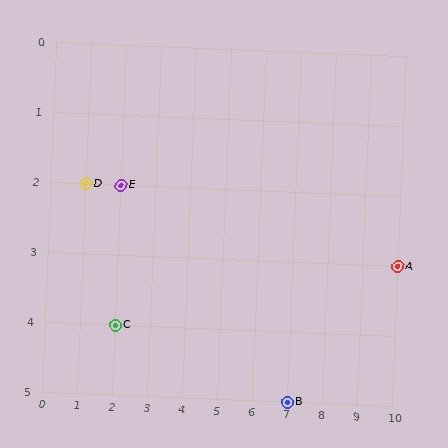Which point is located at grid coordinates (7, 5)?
Point B is at (7, 5).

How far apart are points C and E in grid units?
Points C and E are 2 rows apart.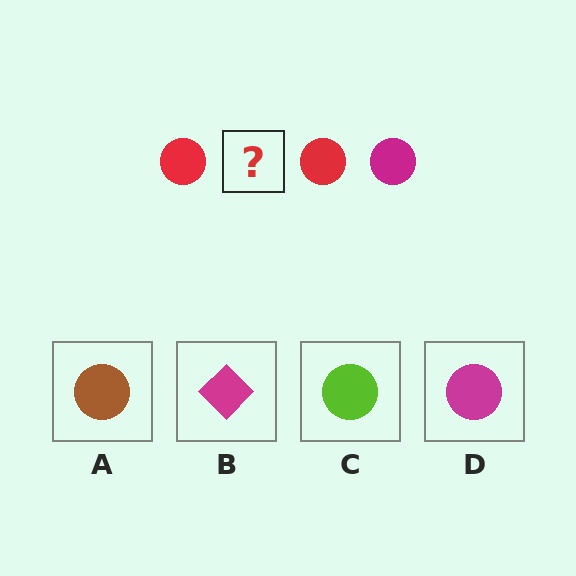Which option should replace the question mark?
Option D.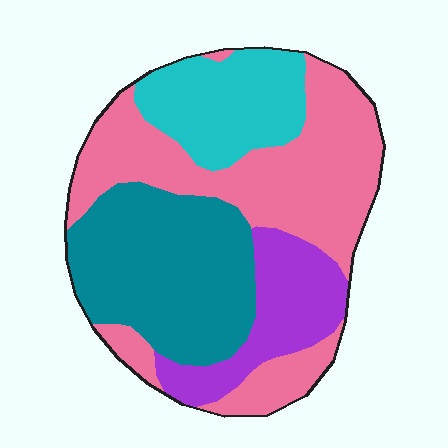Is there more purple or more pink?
Pink.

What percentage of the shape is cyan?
Cyan covers about 15% of the shape.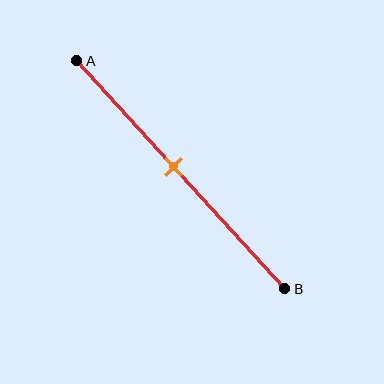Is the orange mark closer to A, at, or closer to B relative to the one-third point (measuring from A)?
The orange mark is closer to point B than the one-third point of segment AB.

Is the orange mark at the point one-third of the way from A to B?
No, the mark is at about 45% from A, not at the 33% one-third point.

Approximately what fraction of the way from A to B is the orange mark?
The orange mark is approximately 45% of the way from A to B.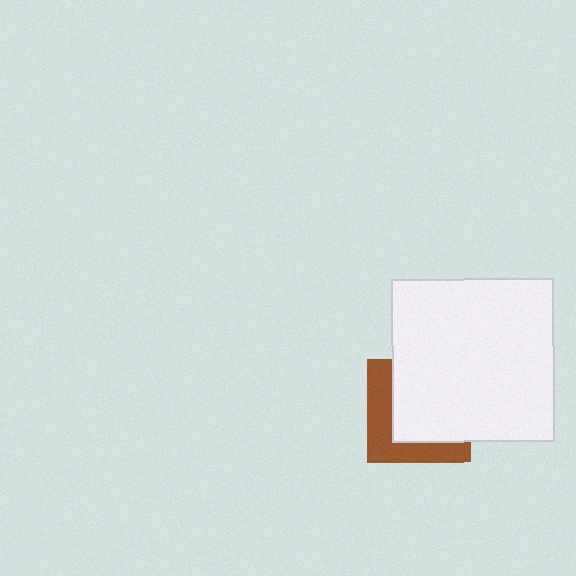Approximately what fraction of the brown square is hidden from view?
Roughly 61% of the brown square is hidden behind the white square.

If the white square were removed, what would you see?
You would see the complete brown square.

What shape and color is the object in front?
The object in front is a white square.